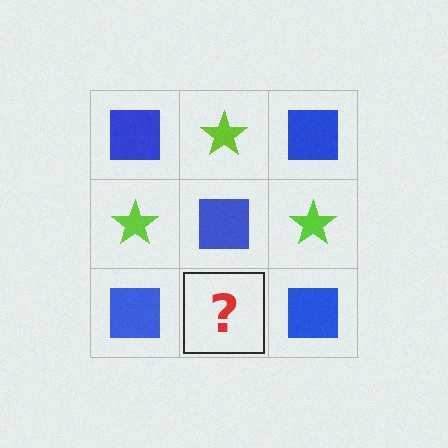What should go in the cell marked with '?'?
The missing cell should contain a lime star.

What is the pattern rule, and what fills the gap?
The rule is that it alternates blue square and lime star in a checkerboard pattern. The gap should be filled with a lime star.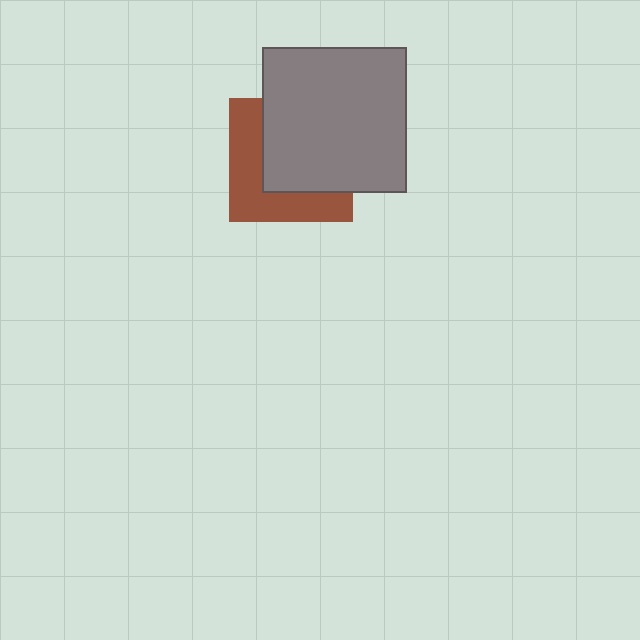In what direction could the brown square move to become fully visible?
The brown square could move toward the lower-left. That would shift it out from behind the gray square entirely.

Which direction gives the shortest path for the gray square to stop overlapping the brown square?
Moving toward the upper-right gives the shortest separation.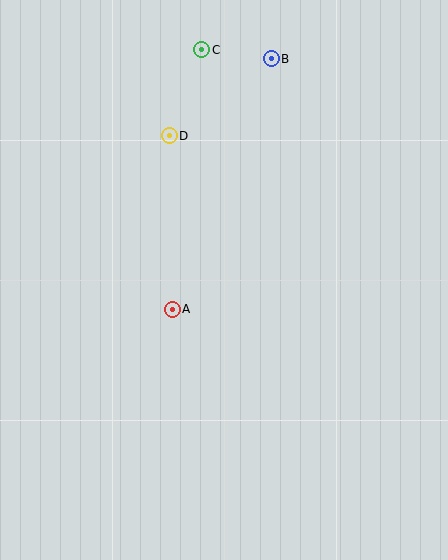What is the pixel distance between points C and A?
The distance between C and A is 261 pixels.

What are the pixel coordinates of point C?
Point C is at (202, 50).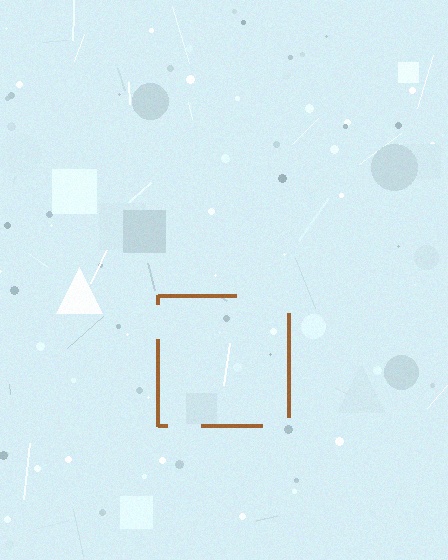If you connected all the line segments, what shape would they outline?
They would outline a square.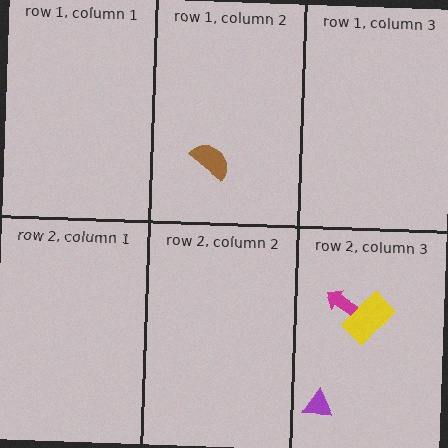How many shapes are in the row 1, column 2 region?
1.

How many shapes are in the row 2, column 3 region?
3.